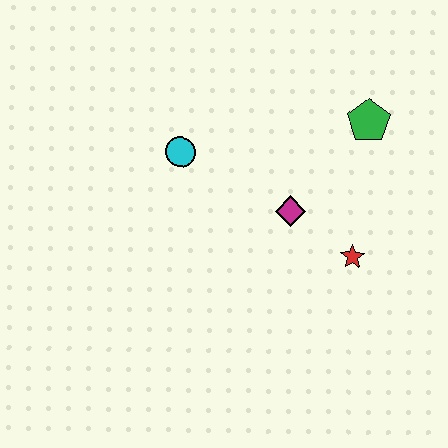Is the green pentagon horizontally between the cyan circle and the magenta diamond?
No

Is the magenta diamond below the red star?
No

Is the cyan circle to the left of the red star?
Yes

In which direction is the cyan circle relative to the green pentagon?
The cyan circle is to the left of the green pentagon.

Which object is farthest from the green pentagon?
The cyan circle is farthest from the green pentagon.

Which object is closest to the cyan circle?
The magenta diamond is closest to the cyan circle.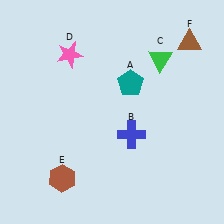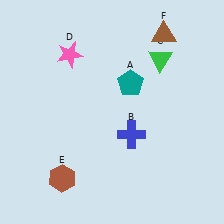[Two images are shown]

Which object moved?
The brown triangle (F) moved left.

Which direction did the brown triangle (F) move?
The brown triangle (F) moved left.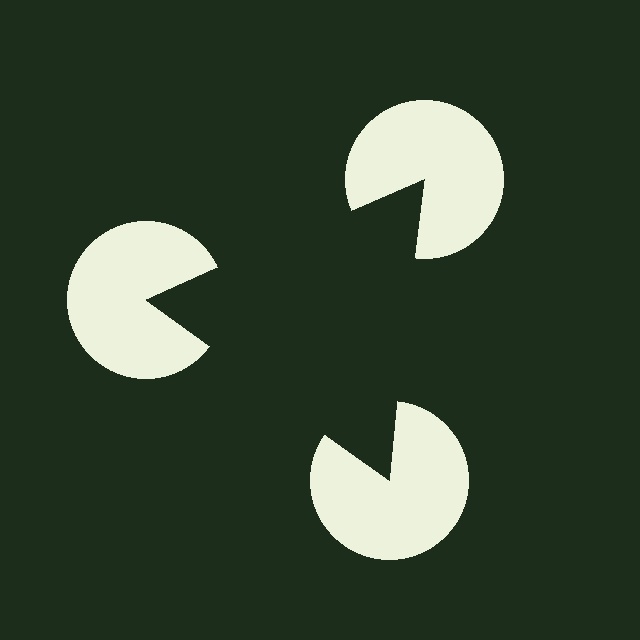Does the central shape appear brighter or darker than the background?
It typically appears slightly darker than the background, even though no actual brightness change is drawn.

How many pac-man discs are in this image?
There are 3 — one at each vertex of the illusory triangle.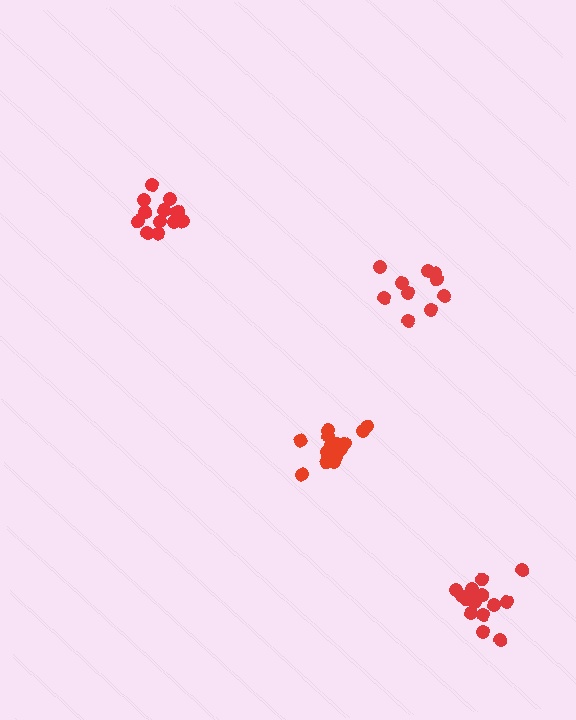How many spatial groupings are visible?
There are 4 spatial groupings.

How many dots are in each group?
Group 1: 15 dots, Group 2: 15 dots, Group 3: 13 dots, Group 4: 11 dots (54 total).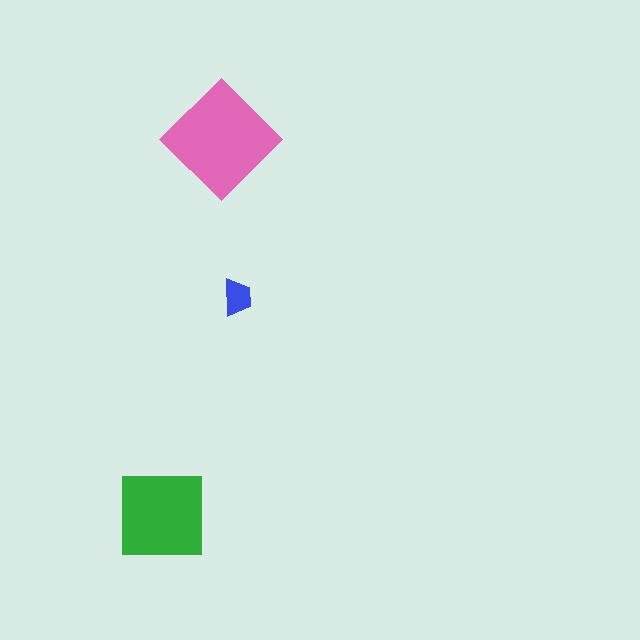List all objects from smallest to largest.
The blue trapezoid, the green square, the pink diamond.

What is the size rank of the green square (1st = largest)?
2nd.